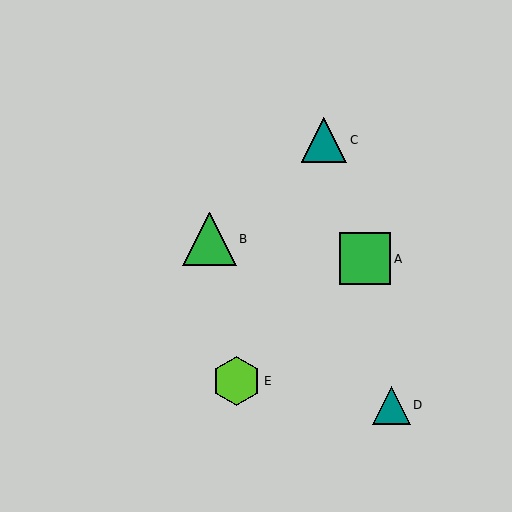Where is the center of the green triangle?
The center of the green triangle is at (209, 239).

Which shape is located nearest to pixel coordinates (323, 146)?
The teal triangle (labeled C) at (324, 140) is nearest to that location.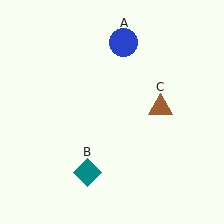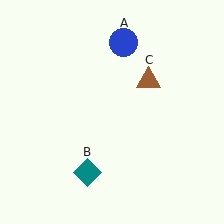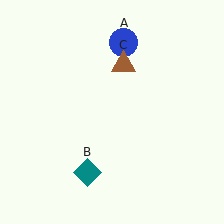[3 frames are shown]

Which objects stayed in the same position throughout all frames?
Blue circle (object A) and teal diamond (object B) remained stationary.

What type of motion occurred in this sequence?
The brown triangle (object C) rotated counterclockwise around the center of the scene.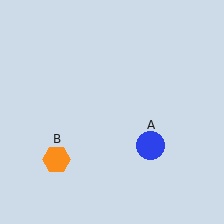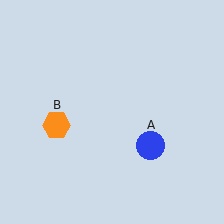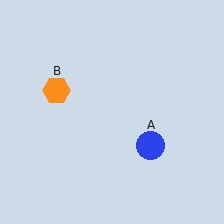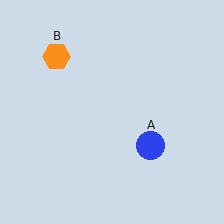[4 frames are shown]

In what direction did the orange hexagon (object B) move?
The orange hexagon (object B) moved up.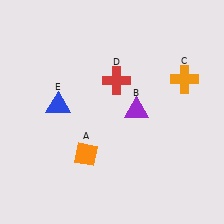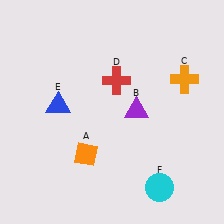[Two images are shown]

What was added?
A cyan circle (F) was added in Image 2.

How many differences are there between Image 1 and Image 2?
There is 1 difference between the two images.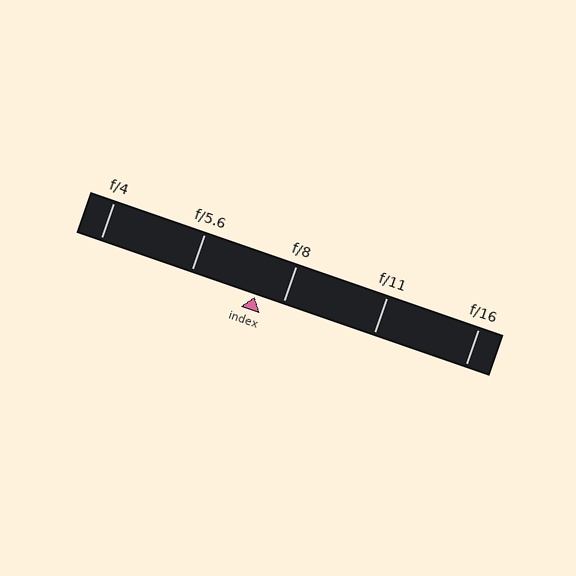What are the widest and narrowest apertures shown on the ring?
The widest aperture shown is f/4 and the narrowest is f/16.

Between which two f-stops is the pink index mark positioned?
The index mark is between f/5.6 and f/8.